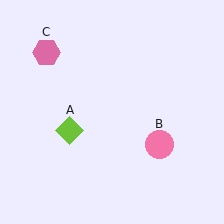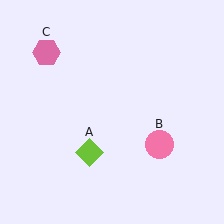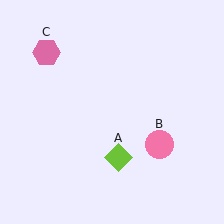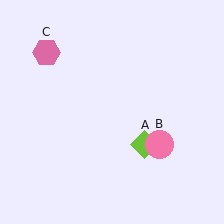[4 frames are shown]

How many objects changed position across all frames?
1 object changed position: lime diamond (object A).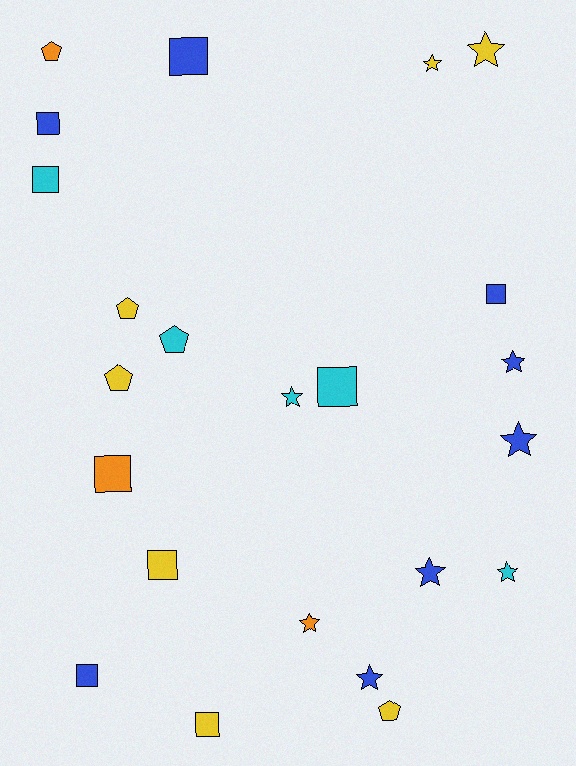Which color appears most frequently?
Blue, with 8 objects.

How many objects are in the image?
There are 23 objects.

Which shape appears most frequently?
Square, with 9 objects.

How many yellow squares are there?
There are 2 yellow squares.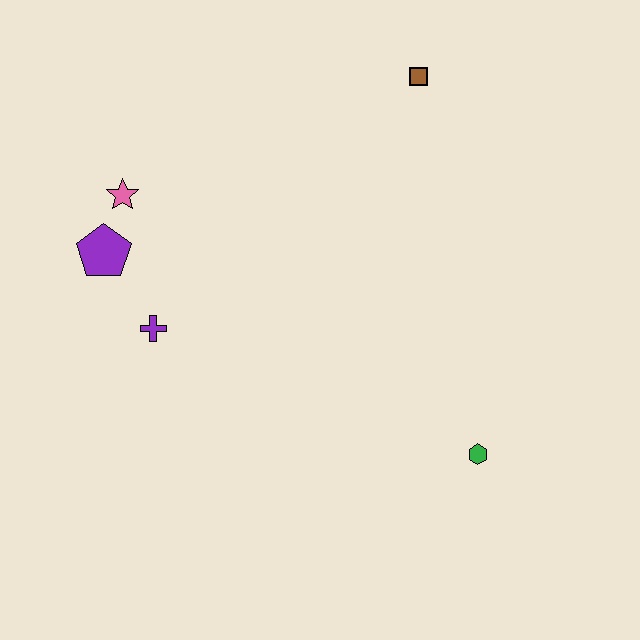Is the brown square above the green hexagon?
Yes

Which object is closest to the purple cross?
The purple pentagon is closest to the purple cross.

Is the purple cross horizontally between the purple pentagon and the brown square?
Yes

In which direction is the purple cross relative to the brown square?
The purple cross is to the left of the brown square.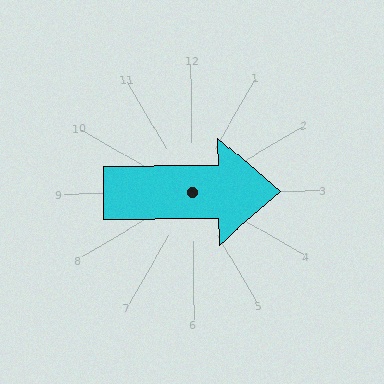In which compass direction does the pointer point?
East.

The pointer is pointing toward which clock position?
Roughly 3 o'clock.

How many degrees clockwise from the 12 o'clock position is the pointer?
Approximately 90 degrees.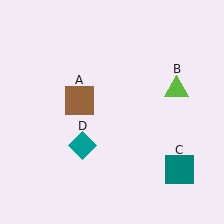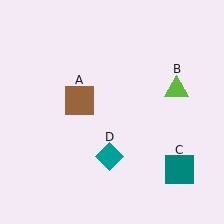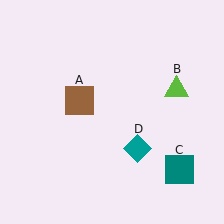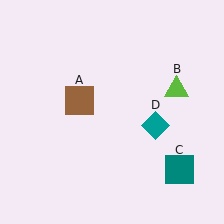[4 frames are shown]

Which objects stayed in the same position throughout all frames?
Brown square (object A) and lime triangle (object B) and teal square (object C) remained stationary.